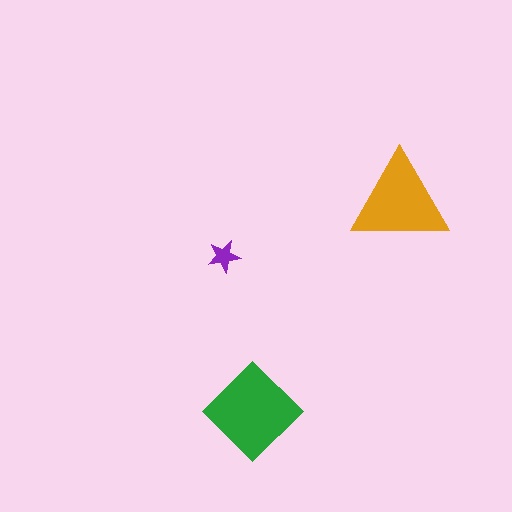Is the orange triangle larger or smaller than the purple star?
Larger.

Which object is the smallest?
The purple star.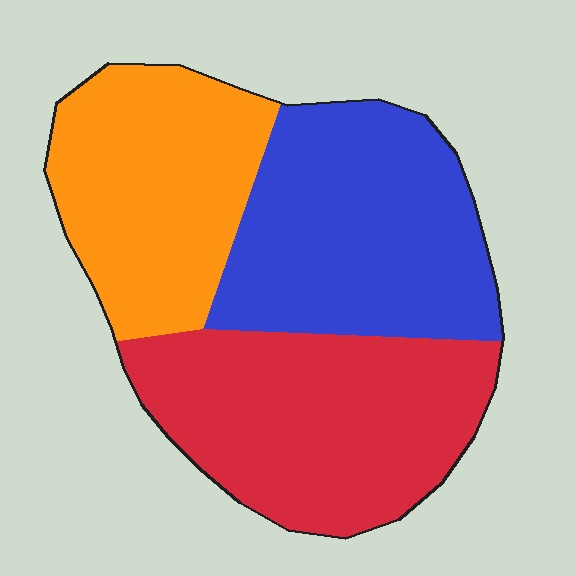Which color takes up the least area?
Orange, at roughly 30%.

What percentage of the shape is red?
Red covers 36% of the shape.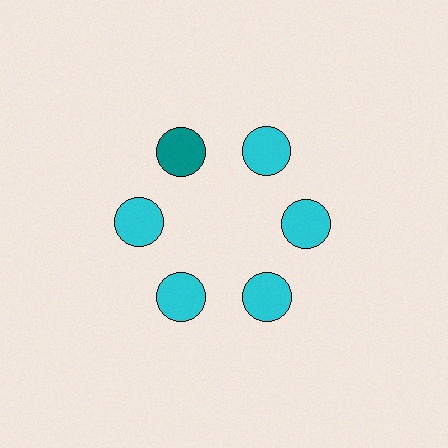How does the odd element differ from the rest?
It has a different color: teal instead of cyan.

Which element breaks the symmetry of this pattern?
The teal circle at roughly the 11 o'clock position breaks the symmetry. All other shapes are cyan circles.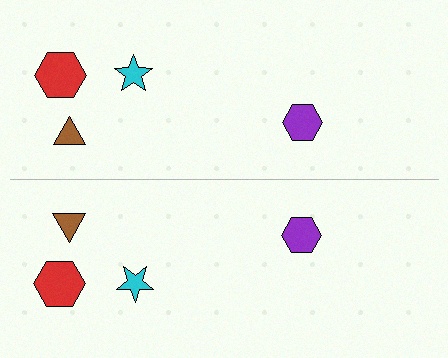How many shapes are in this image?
There are 8 shapes in this image.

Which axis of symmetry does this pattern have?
The pattern has a horizontal axis of symmetry running through the center of the image.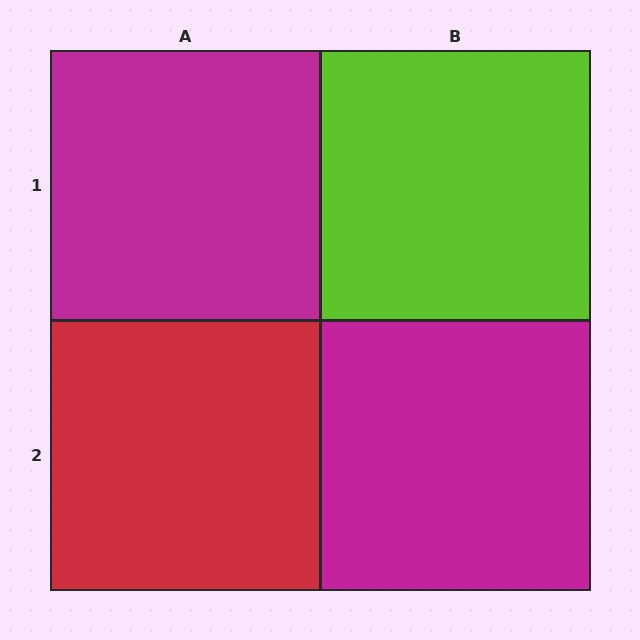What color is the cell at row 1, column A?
Magenta.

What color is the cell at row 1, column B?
Lime.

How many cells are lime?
1 cell is lime.